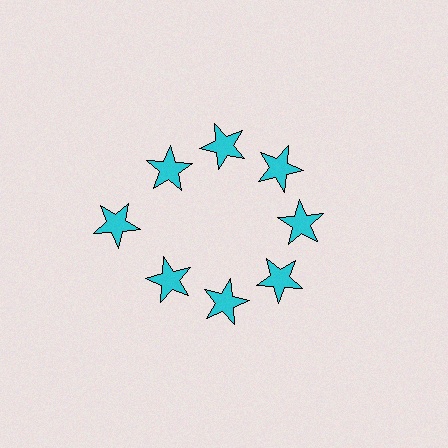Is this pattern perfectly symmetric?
No. The 8 cyan stars are arranged in a ring, but one element near the 9 o'clock position is pushed outward from the center, breaking the 8-fold rotational symmetry.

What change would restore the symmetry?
The symmetry would be restored by moving it inward, back onto the ring so that all 8 stars sit at equal angles and equal distance from the center.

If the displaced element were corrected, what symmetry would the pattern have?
It would have 8-fold rotational symmetry — the pattern would map onto itself every 45 degrees.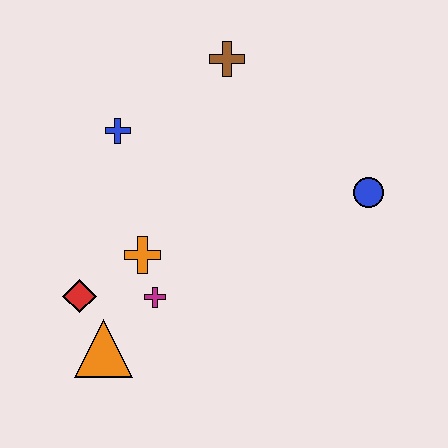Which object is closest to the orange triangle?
The red diamond is closest to the orange triangle.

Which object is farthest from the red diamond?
The blue circle is farthest from the red diamond.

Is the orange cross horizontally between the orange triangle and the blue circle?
Yes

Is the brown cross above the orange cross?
Yes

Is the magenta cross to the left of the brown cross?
Yes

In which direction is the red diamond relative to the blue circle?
The red diamond is to the left of the blue circle.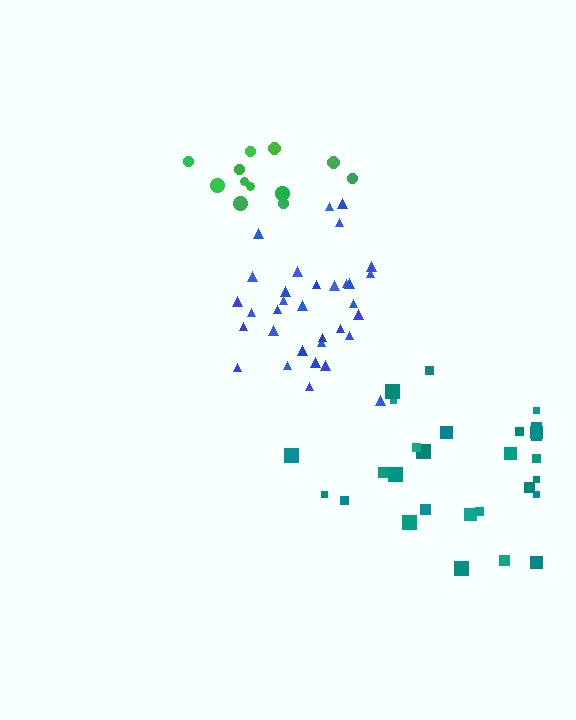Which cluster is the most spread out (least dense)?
Teal.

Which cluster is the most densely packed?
Blue.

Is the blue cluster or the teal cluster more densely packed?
Blue.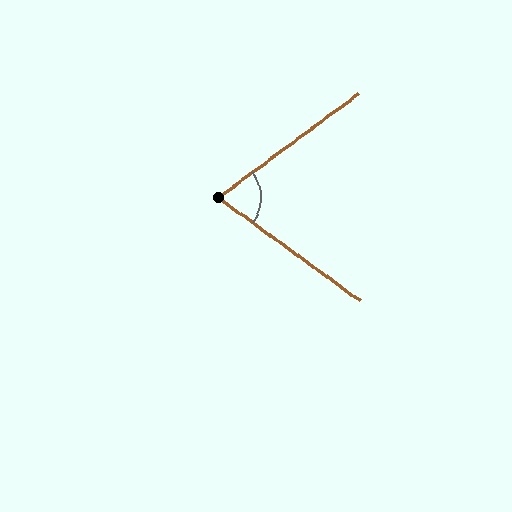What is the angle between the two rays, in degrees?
Approximately 73 degrees.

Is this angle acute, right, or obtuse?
It is acute.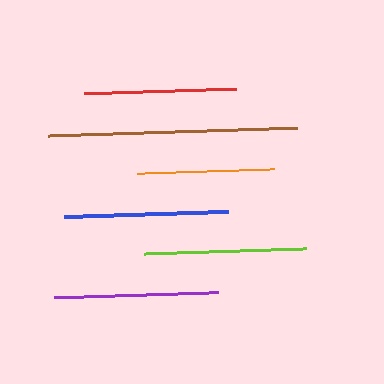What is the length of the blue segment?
The blue segment is approximately 164 pixels long.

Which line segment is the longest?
The brown line is the longest at approximately 248 pixels.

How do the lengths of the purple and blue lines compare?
The purple and blue lines are approximately the same length.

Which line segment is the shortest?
The orange line is the shortest at approximately 137 pixels.